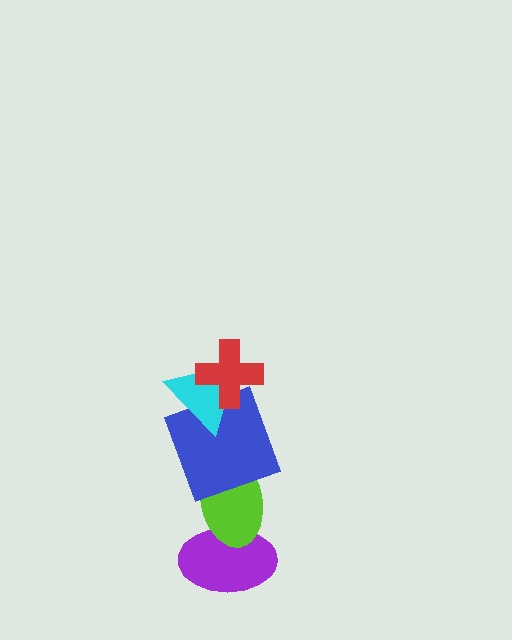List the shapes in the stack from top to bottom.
From top to bottom: the red cross, the cyan triangle, the blue square, the lime ellipse, the purple ellipse.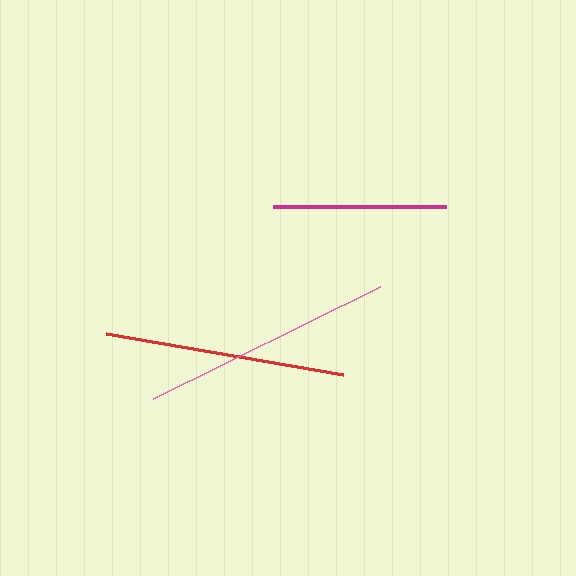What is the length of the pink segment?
The pink segment is approximately 253 pixels long.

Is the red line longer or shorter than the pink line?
The pink line is longer than the red line.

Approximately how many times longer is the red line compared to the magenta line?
The red line is approximately 1.4 times the length of the magenta line.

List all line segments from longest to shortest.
From longest to shortest: pink, red, magenta.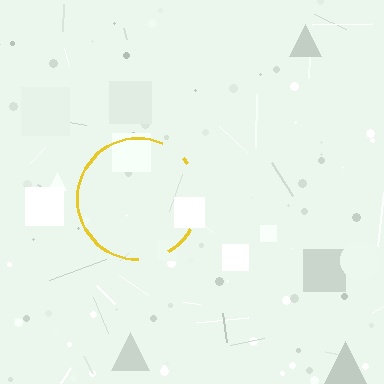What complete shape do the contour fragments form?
The contour fragments form a circle.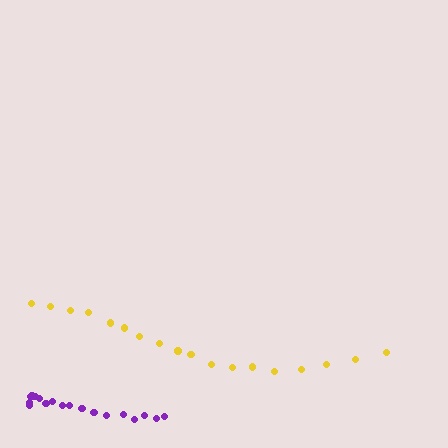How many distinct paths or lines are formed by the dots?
There are 2 distinct paths.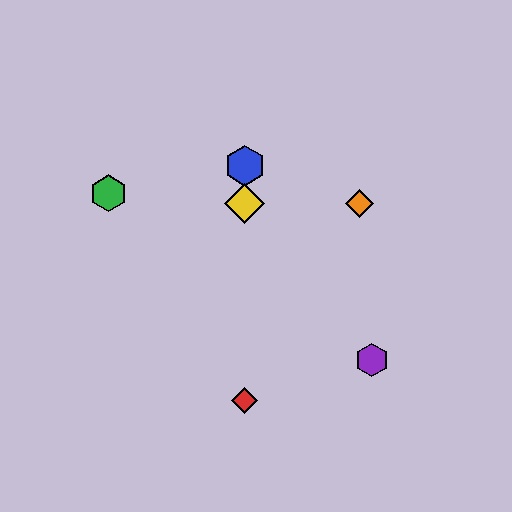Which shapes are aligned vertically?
The red diamond, the blue hexagon, the yellow diamond are aligned vertically.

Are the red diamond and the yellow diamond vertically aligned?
Yes, both are at x≈245.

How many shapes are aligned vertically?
3 shapes (the red diamond, the blue hexagon, the yellow diamond) are aligned vertically.